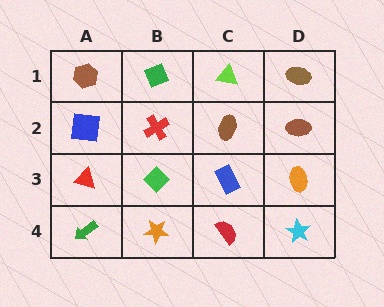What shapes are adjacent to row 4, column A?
A red triangle (row 3, column A), an orange star (row 4, column B).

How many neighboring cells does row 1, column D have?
2.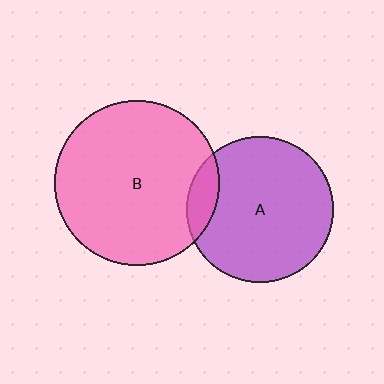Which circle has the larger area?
Circle B (pink).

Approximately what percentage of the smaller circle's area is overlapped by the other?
Approximately 10%.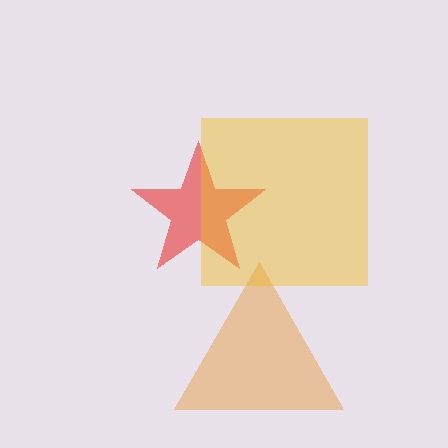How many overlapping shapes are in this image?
There are 3 overlapping shapes in the image.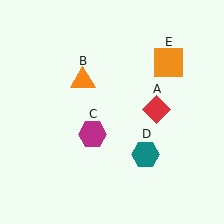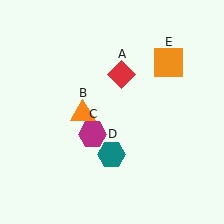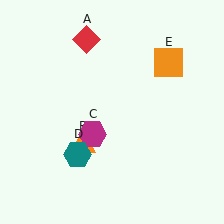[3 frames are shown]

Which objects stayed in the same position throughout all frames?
Magenta hexagon (object C) and orange square (object E) remained stationary.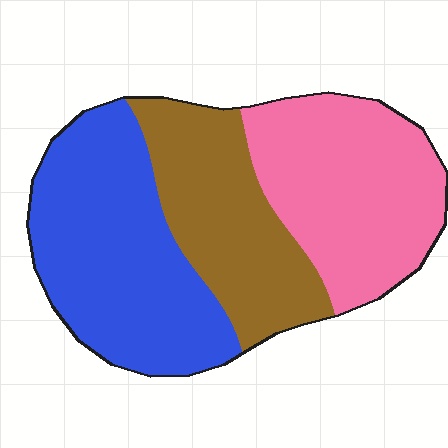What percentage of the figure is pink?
Pink takes up about one third (1/3) of the figure.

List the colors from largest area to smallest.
From largest to smallest: blue, pink, brown.